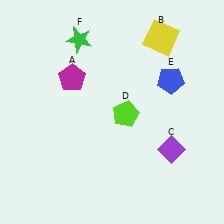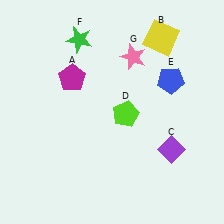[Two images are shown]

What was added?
A pink star (G) was added in Image 2.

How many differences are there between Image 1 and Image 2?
There is 1 difference between the two images.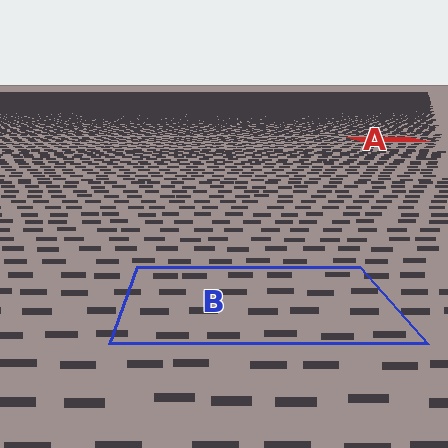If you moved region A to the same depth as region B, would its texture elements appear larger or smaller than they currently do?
They would appear larger. At a closer depth, the same texture elements are projected at a bigger on-screen size.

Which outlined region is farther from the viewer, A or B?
Region A is farther from the viewer — the texture elements inside it appear smaller and more densely packed.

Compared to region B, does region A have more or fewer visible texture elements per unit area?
Region A has more texture elements per unit area — they are packed more densely because it is farther away.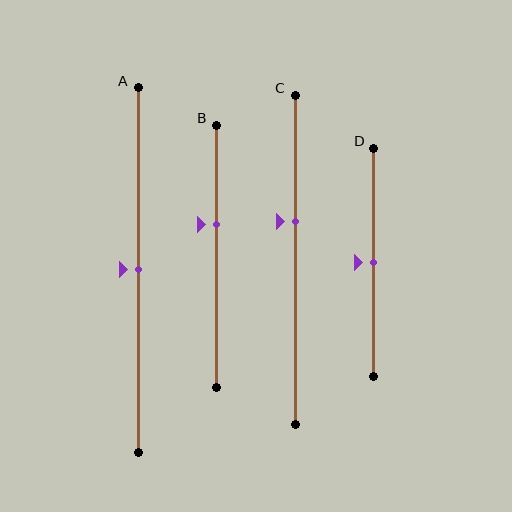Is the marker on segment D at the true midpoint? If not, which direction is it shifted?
Yes, the marker on segment D is at the true midpoint.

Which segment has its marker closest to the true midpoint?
Segment A has its marker closest to the true midpoint.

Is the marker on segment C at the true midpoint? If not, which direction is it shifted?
No, the marker on segment C is shifted upward by about 12% of the segment length.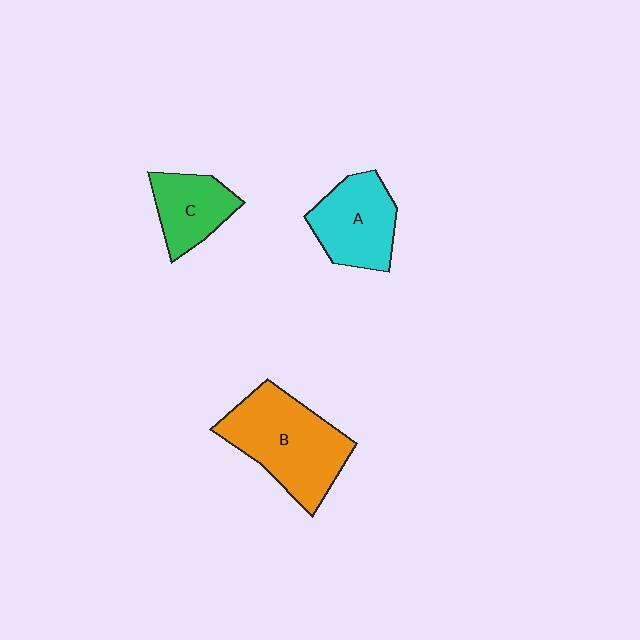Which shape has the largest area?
Shape B (orange).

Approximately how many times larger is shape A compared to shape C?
Approximately 1.3 times.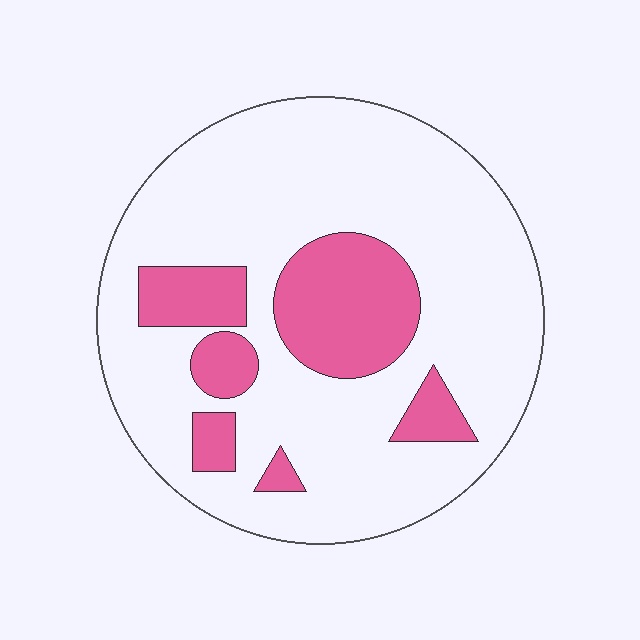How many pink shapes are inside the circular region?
6.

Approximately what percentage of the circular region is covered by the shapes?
Approximately 20%.